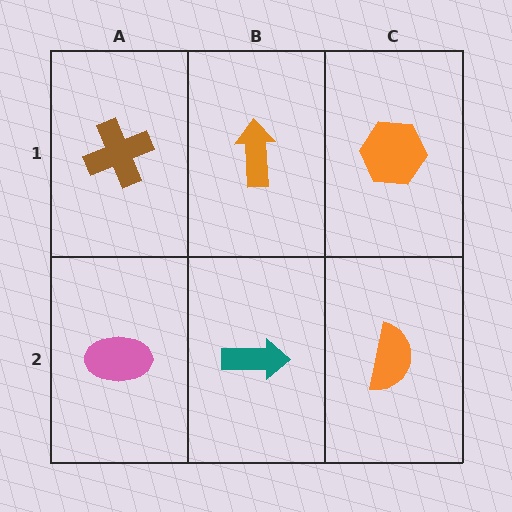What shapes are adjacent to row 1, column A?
A pink ellipse (row 2, column A), an orange arrow (row 1, column B).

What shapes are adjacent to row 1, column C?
An orange semicircle (row 2, column C), an orange arrow (row 1, column B).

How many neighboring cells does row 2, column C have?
2.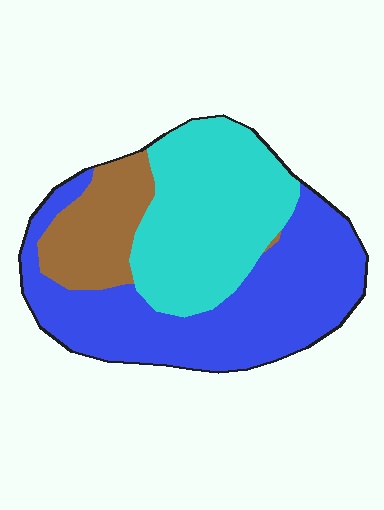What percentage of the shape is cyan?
Cyan covers 36% of the shape.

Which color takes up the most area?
Blue, at roughly 45%.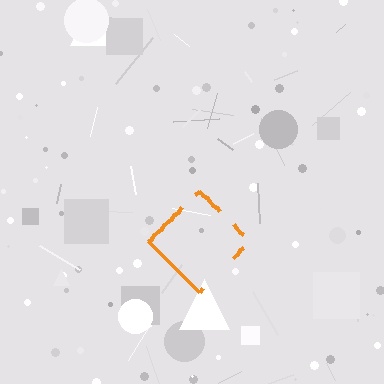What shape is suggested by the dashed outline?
The dashed outline suggests a diamond.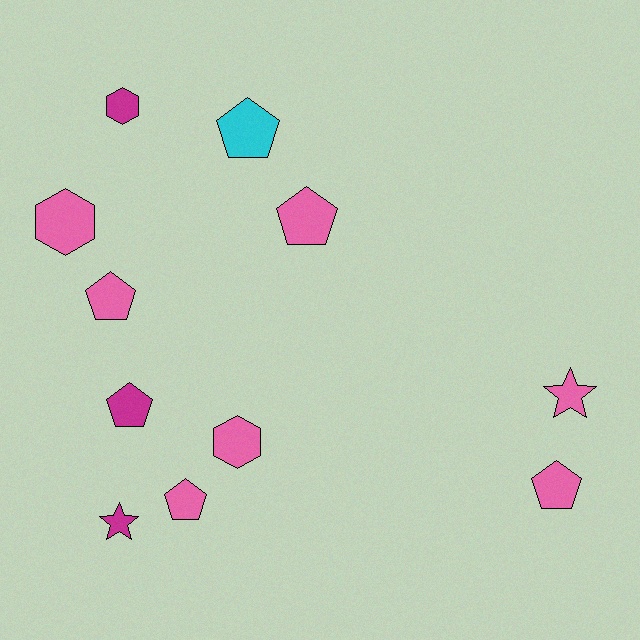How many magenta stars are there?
There is 1 magenta star.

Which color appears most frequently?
Pink, with 7 objects.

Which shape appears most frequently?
Pentagon, with 6 objects.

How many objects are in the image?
There are 11 objects.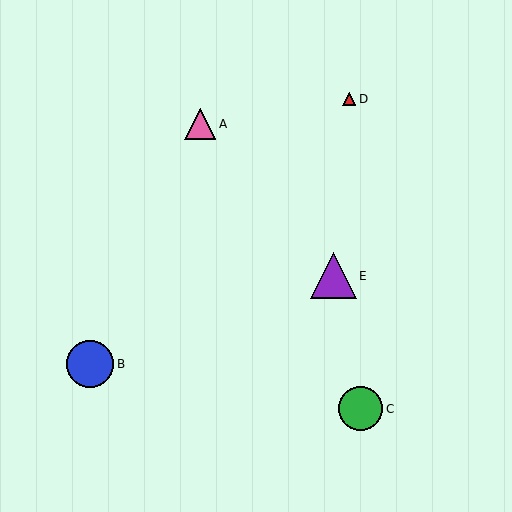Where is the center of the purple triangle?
The center of the purple triangle is at (333, 276).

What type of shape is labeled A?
Shape A is a pink triangle.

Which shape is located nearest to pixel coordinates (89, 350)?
The blue circle (labeled B) at (90, 364) is nearest to that location.